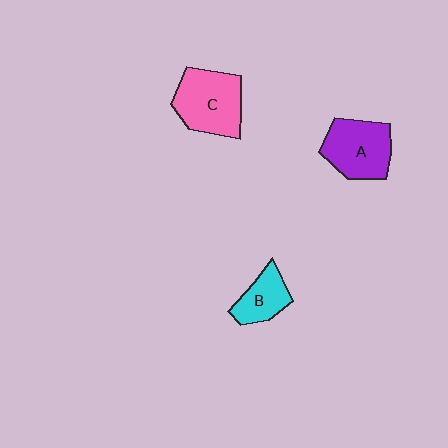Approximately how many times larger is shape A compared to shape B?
Approximately 1.6 times.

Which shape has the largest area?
Shape C (pink).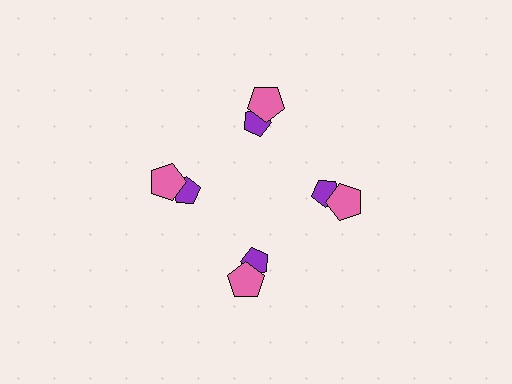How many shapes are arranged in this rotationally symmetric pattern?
There are 8 shapes, arranged in 4 groups of 2.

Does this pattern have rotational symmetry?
Yes, this pattern has 4-fold rotational symmetry. It looks the same after rotating 90 degrees around the center.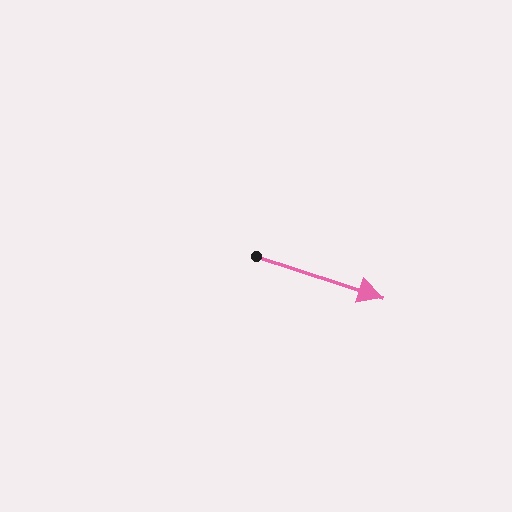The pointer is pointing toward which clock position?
Roughly 4 o'clock.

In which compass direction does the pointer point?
East.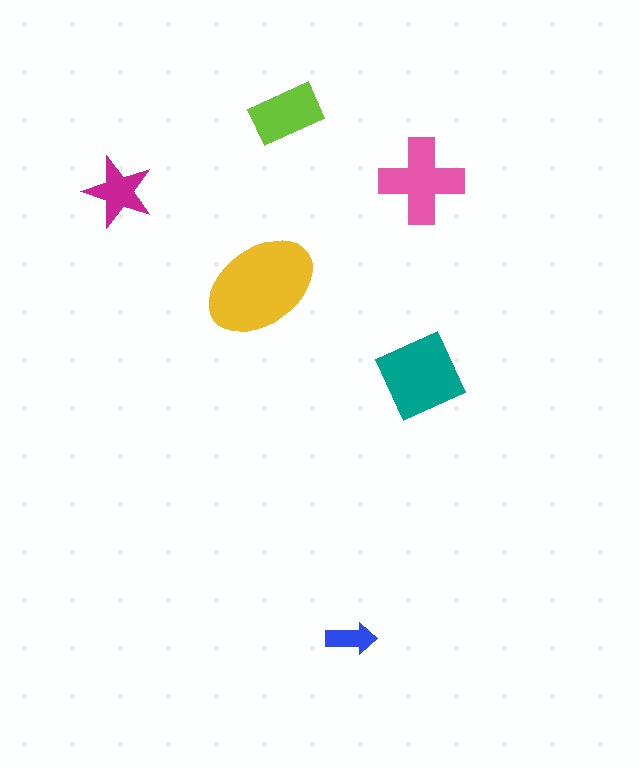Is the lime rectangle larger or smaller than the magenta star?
Larger.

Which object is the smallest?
The blue arrow.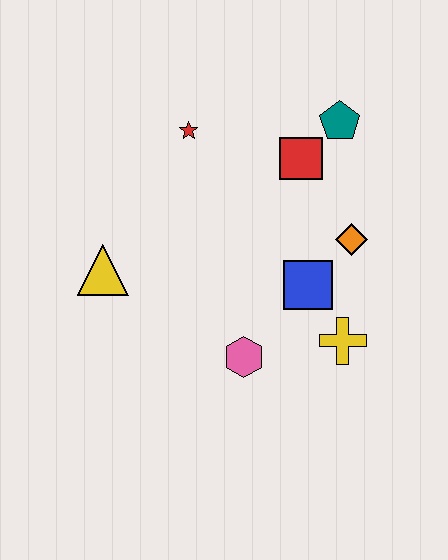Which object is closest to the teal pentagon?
The red square is closest to the teal pentagon.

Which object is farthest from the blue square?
The yellow triangle is farthest from the blue square.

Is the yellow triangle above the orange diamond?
No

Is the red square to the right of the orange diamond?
No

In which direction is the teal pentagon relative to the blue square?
The teal pentagon is above the blue square.